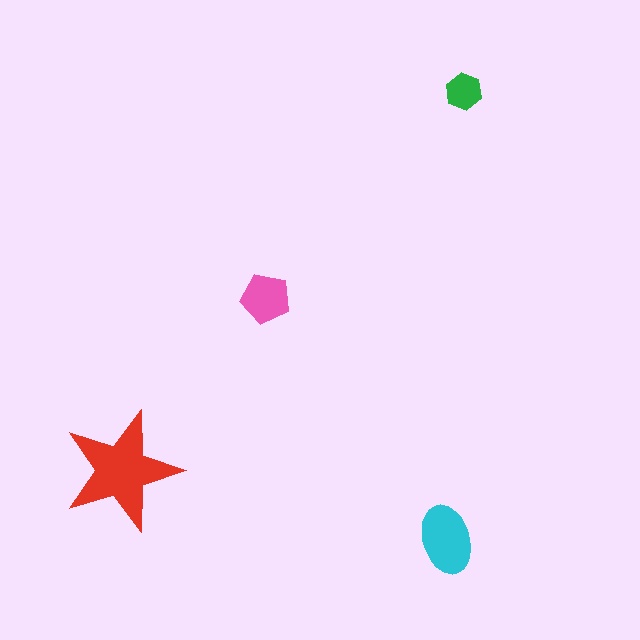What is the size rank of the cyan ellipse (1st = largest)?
2nd.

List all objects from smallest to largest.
The green hexagon, the pink pentagon, the cyan ellipse, the red star.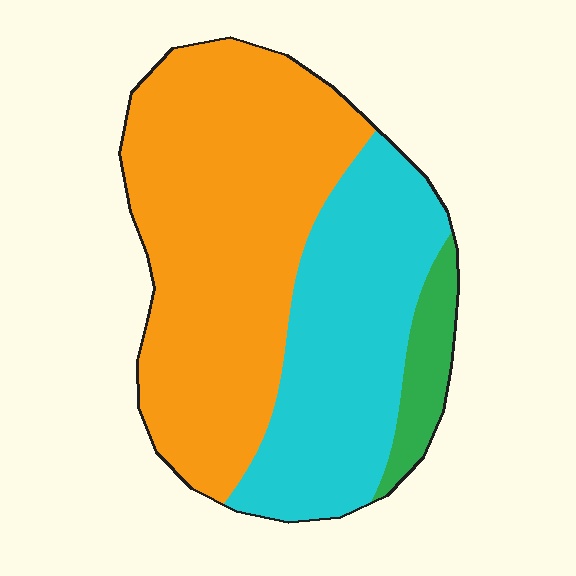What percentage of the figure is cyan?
Cyan covers about 35% of the figure.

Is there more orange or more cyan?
Orange.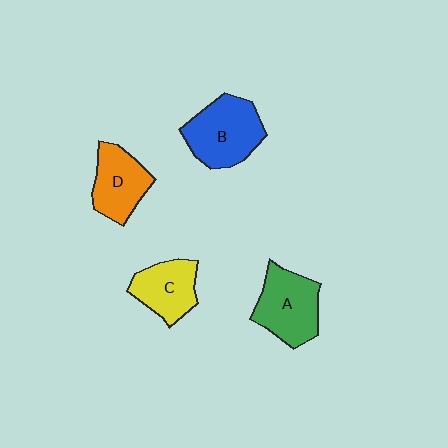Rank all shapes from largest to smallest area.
From largest to smallest: B (blue), A (green), D (orange), C (yellow).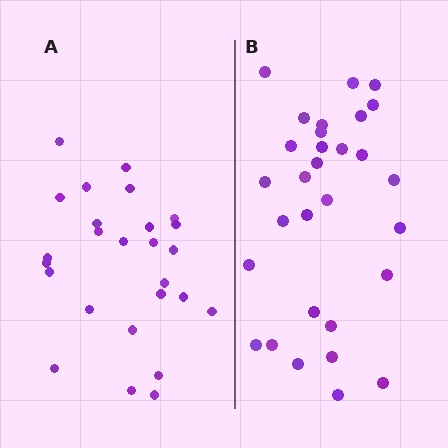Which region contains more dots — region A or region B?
Region B (the right region) has more dots.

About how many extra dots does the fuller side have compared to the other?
Region B has about 4 more dots than region A.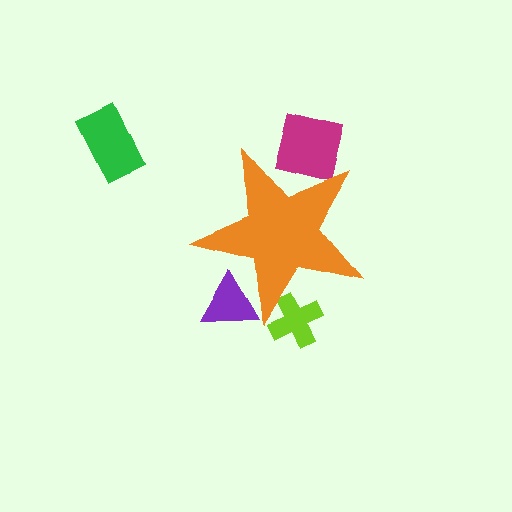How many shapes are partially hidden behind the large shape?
3 shapes are partially hidden.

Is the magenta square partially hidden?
Yes, the magenta square is partially hidden behind the orange star.